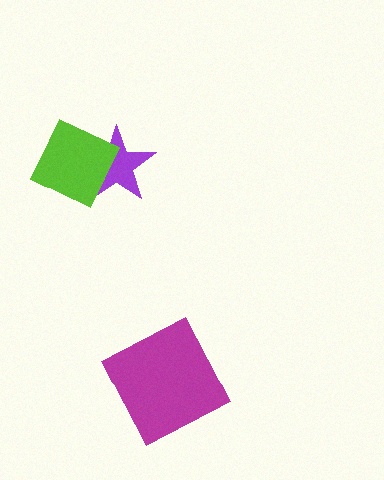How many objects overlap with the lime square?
1 object overlaps with the lime square.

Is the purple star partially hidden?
Yes, it is partially covered by another shape.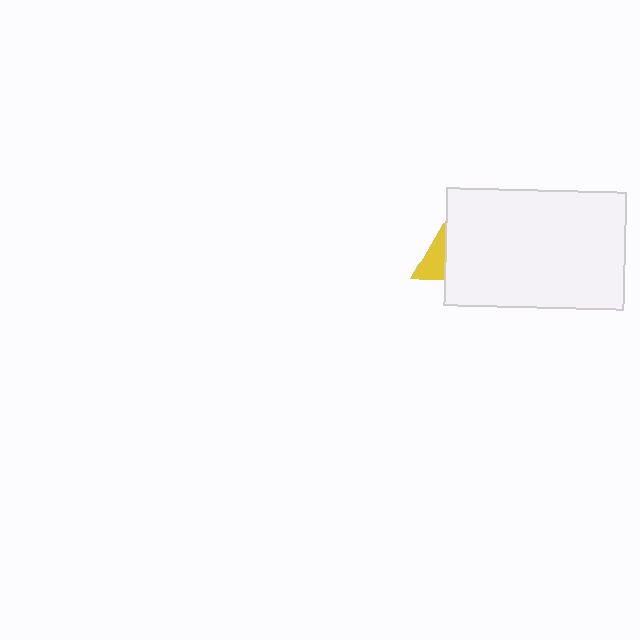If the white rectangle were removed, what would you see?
You would see the complete yellow triangle.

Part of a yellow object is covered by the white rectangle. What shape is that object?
It is a triangle.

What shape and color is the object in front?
The object in front is a white rectangle.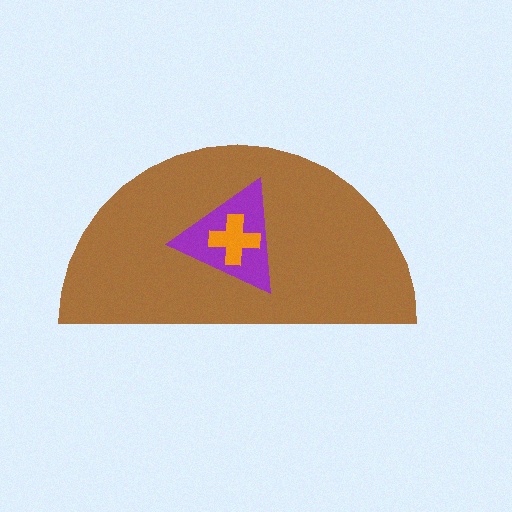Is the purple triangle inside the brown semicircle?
Yes.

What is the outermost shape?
The brown semicircle.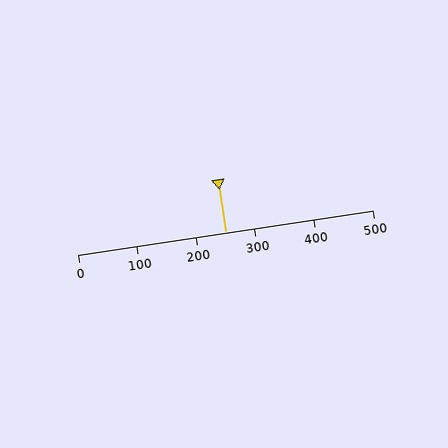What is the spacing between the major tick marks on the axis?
The major ticks are spaced 100 apart.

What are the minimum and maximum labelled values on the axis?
The axis runs from 0 to 500.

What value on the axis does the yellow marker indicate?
The marker indicates approximately 250.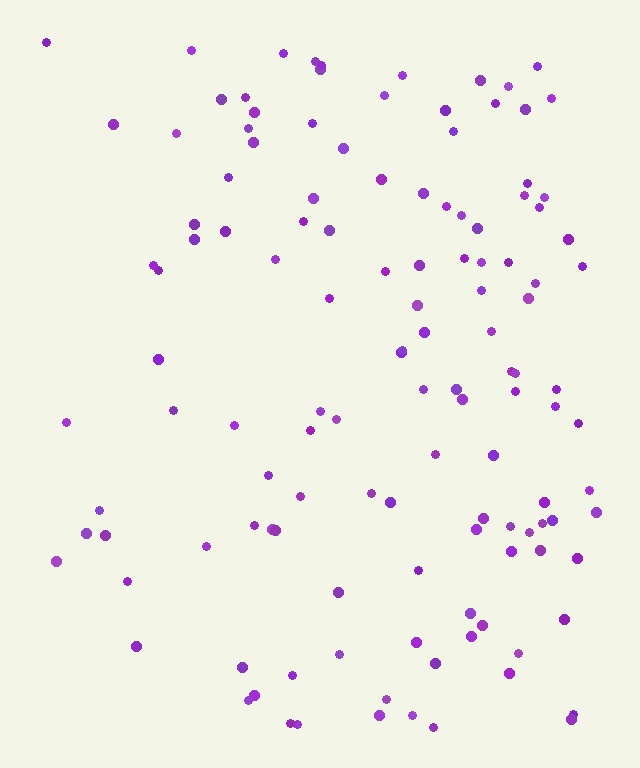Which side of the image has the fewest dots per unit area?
The left.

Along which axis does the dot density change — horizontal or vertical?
Horizontal.